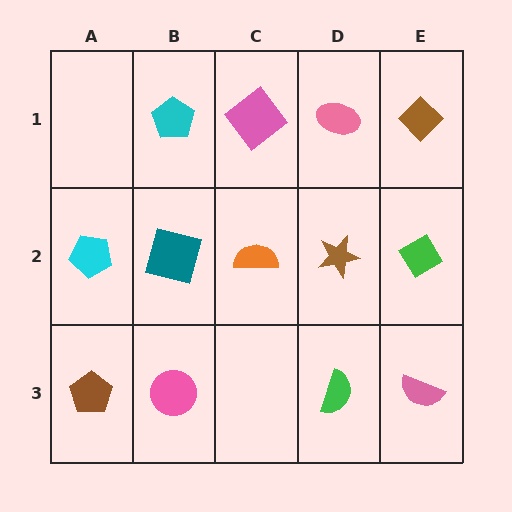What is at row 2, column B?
A teal square.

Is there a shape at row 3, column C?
No, that cell is empty.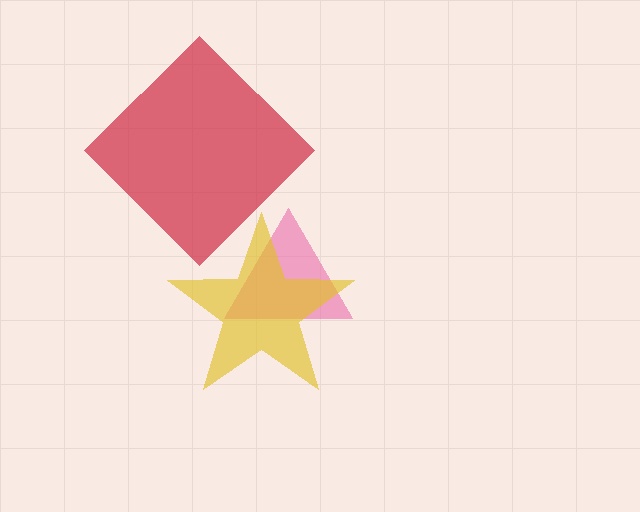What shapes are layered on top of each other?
The layered shapes are: a pink triangle, a yellow star, a red diamond.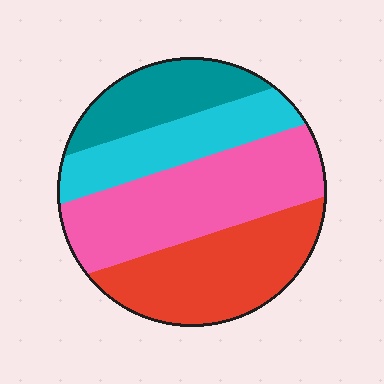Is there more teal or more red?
Red.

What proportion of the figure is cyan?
Cyan takes up about one fifth (1/5) of the figure.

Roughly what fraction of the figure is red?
Red covers around 30% of the figure.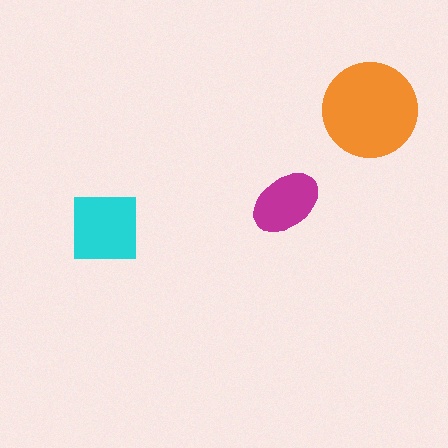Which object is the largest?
The orange circle.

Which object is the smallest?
The magenta ellipse.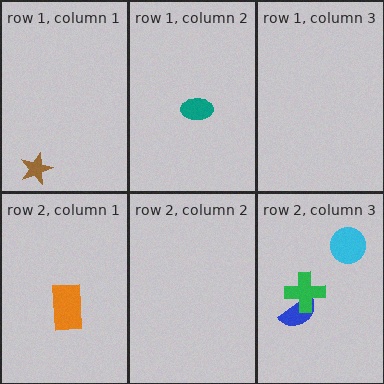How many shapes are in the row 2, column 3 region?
3.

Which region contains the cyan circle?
The row 2, column 3 region.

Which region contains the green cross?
The row 2, column 3 region.